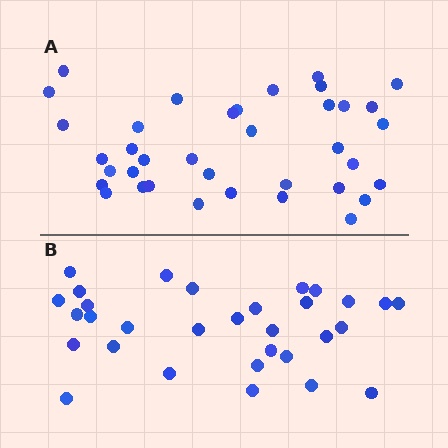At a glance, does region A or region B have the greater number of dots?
Region A (the top region) has more dots.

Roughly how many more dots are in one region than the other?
Region A has about 6 more dots than region B.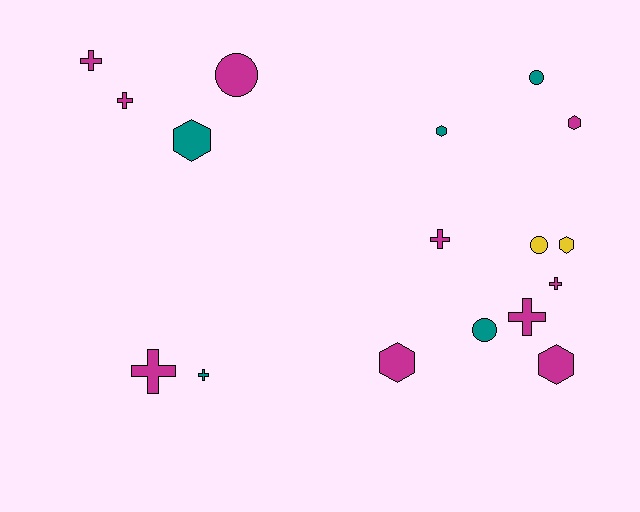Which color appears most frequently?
Magenta, with 10 objects.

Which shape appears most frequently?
Cross, with 7 objects.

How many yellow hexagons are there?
There is 1 yellow hexagon.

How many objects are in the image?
There are 17 objects.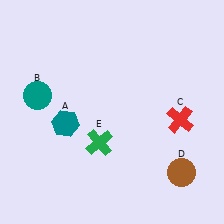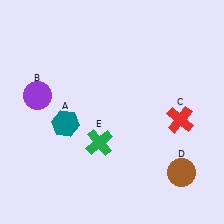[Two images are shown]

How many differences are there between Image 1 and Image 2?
There is 1 difference between the two images.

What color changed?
The circle (B) changed from teal in Image 1 to purple in Image 2.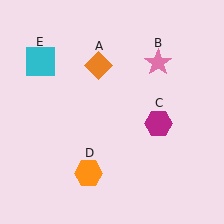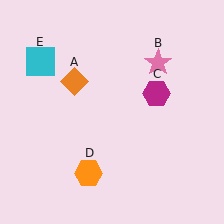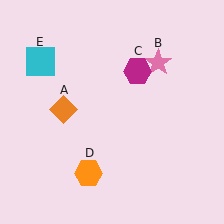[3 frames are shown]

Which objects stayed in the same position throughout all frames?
Pink star (object B) and orange hexagon (object D) and cyan square (object E) remained stationary.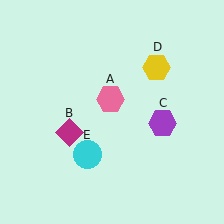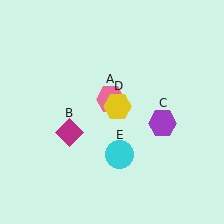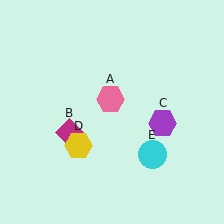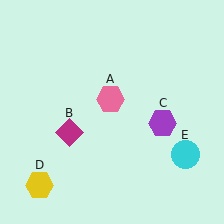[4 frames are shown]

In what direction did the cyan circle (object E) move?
The cyan circle (object E) moved right.